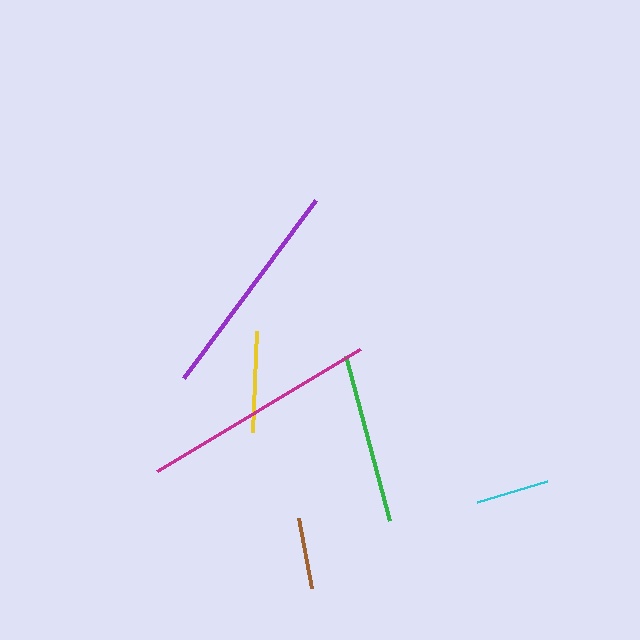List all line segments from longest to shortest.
From longest to shortest: magenta, purple, green, yellow, cyan, brown.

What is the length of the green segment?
The green segment is approximately 171 pixels long.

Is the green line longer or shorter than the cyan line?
The green line is longer than the cyan line.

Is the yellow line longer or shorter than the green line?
The green line is longer than the yellow line.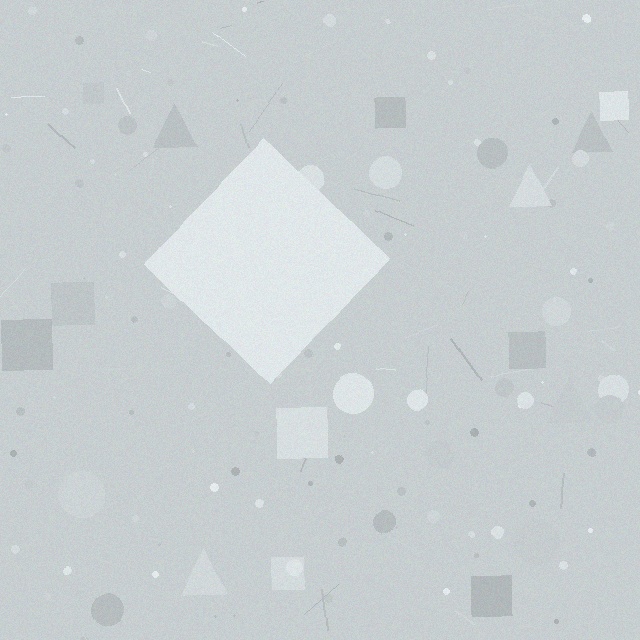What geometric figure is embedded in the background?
A diamond is embedded in the background.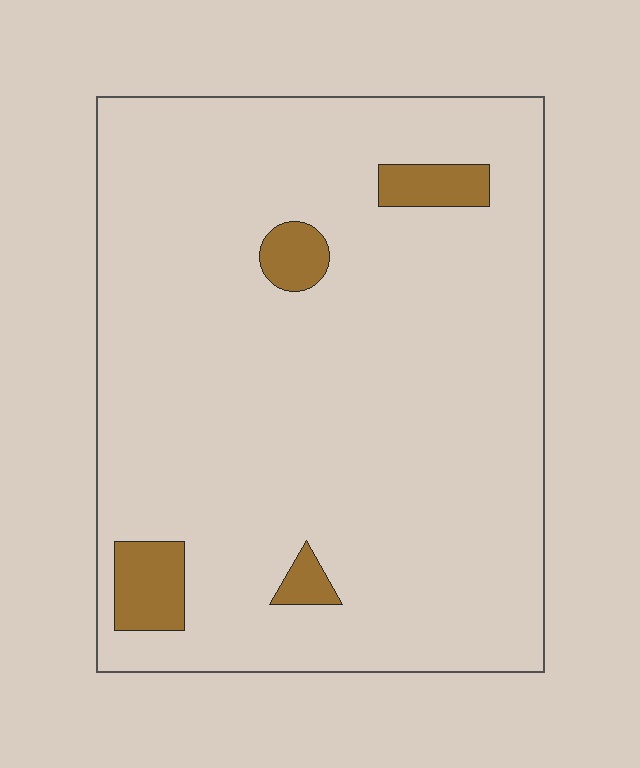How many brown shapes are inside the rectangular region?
4.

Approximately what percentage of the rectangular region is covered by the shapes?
Approximately 5%.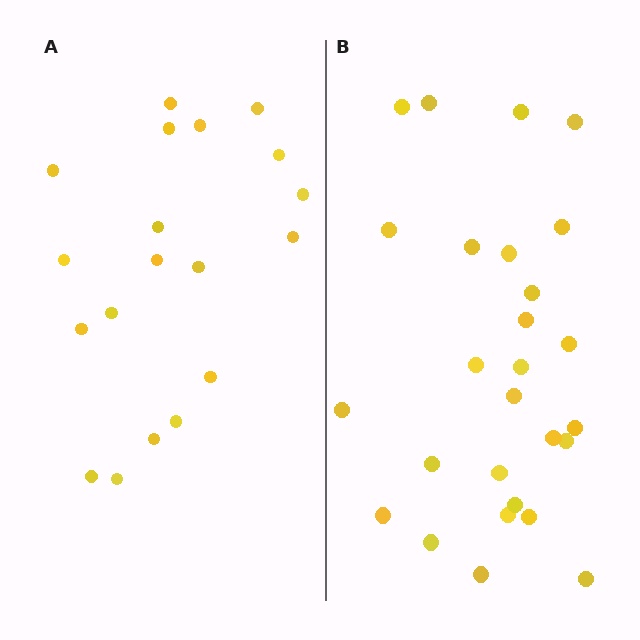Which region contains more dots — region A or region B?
Region B (the right region) has more dots.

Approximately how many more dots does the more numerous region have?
Region B has roughly 8 or so more dots than region A.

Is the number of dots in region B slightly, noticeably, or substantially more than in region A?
Region B has noticeably more, but not dramatically so. The ratio is roughly 1.4 to 1.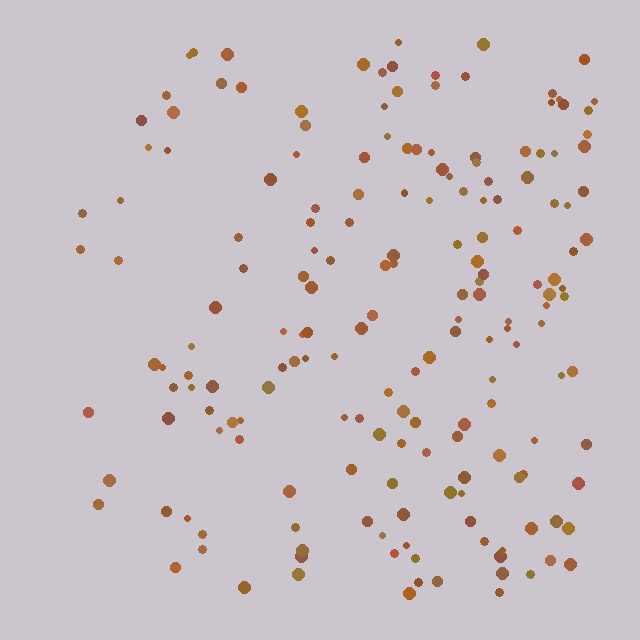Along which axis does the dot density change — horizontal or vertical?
Horizontal.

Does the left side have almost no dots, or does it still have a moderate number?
Still a moderate number, just noticeably fewer than the right.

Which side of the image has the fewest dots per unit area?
The left.